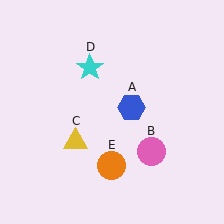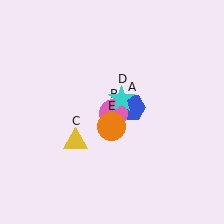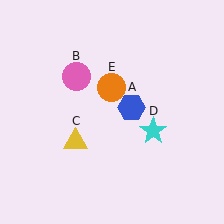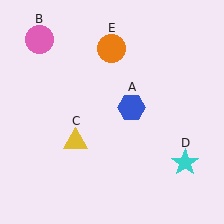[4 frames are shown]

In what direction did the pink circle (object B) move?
The pink circle (object B) moved up and to the left.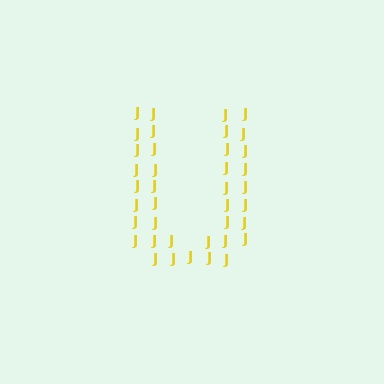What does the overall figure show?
The overall figure shows the letter U.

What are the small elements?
The small elements are letter J's.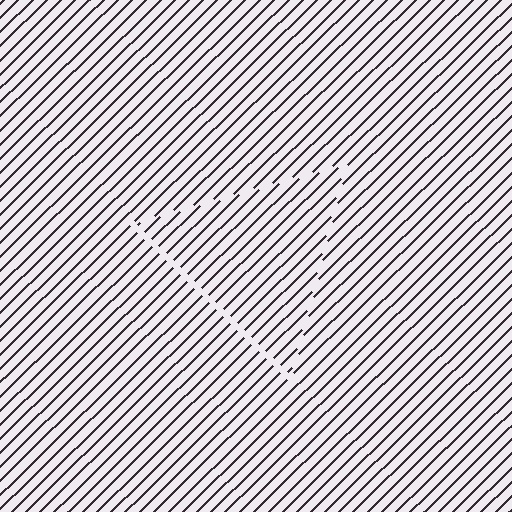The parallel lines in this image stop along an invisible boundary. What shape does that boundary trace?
An illusory triangle. The interior of the shape contains the same grating, shifted by half a period — the contour is defined by the phase discontinuity where line-ends from the inner and outer gratings abut.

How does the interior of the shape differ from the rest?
The interior of the shape contains the same grating, shifted by half a period — the contour is defined by the phase discontinuity where line-ends from the inner and outer gratings abut.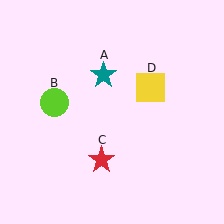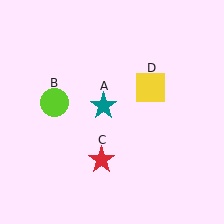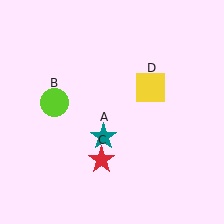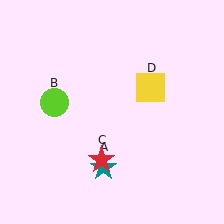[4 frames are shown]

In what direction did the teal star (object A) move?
The teal star (object A) moved down.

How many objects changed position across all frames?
1 object changed position: teal star (object A).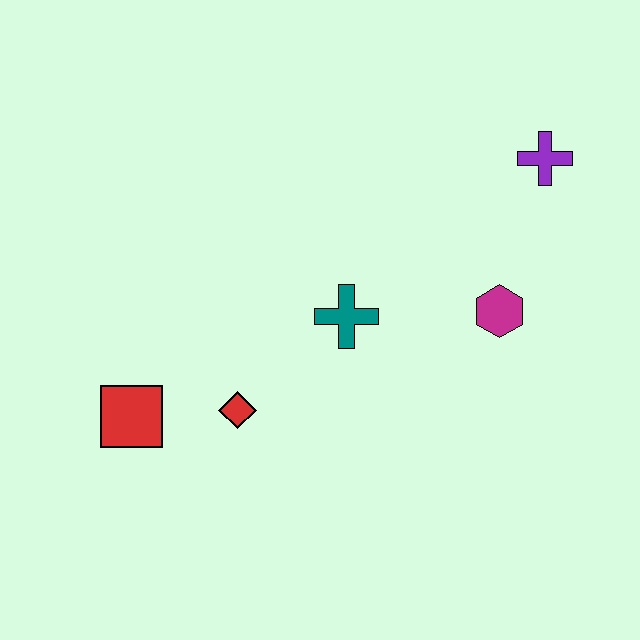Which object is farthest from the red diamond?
The purple cross is farthest from the red diamond.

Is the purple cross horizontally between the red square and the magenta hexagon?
No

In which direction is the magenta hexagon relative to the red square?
The magenta hexagon is to the right of the red square.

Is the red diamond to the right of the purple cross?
No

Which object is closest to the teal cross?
The red diamond is closest to the teal cross.